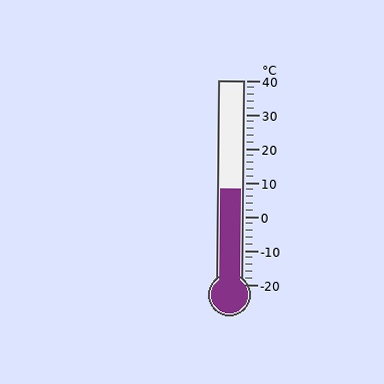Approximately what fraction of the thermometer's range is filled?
The thermometer is filled to approximately 45% of its range.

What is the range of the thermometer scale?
The thermometer scale ranges from -20°C to 40°C.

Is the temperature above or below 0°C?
The temperature is above 0°C.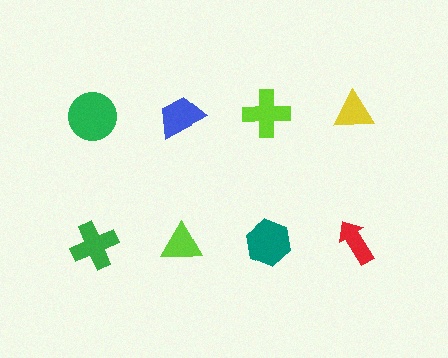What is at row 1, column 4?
A yellow triangle.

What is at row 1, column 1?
A green circle.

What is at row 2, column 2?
A lime triangle.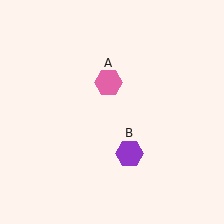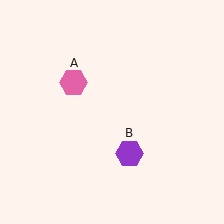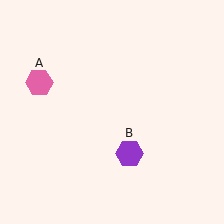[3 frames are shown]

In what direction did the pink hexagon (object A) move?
The pink hexagon (object A) moved left.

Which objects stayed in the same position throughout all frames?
Purple hexagon (object B) remained stationary.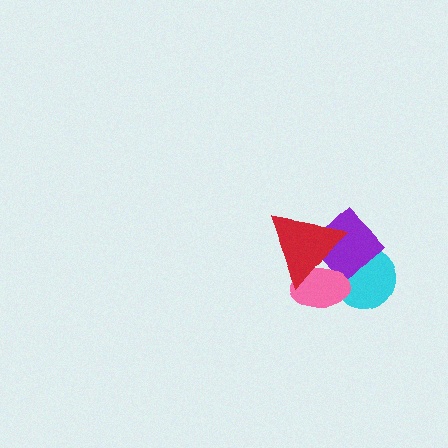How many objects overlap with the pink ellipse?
3 objects overlap with the pink ellipse.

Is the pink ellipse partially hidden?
Yes, it is partially covered by another shape.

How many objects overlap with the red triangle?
3 objects overlap with the red triangle.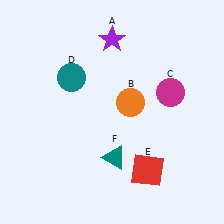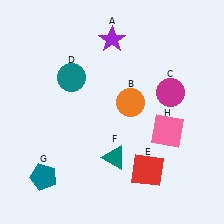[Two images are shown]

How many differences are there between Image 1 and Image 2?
There are 2 differences between the two images.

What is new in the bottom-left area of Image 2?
A teal pentagon (G) was added in the bottom-left area of Image 2.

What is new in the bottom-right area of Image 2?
A pink square (H) was added in the bottom-right area of Image 2.